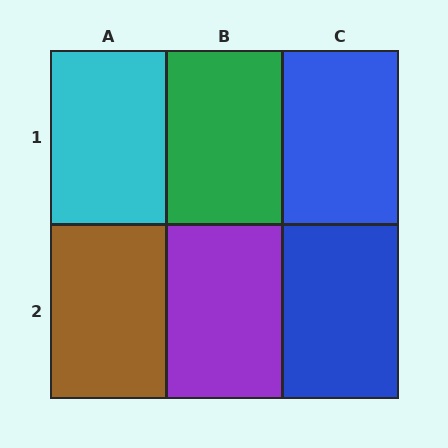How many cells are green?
1 cell is green.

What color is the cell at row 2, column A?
Brown.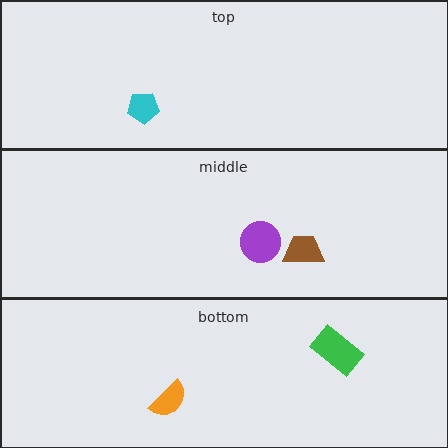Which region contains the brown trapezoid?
The middle region.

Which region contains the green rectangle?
The bottom region.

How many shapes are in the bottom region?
2.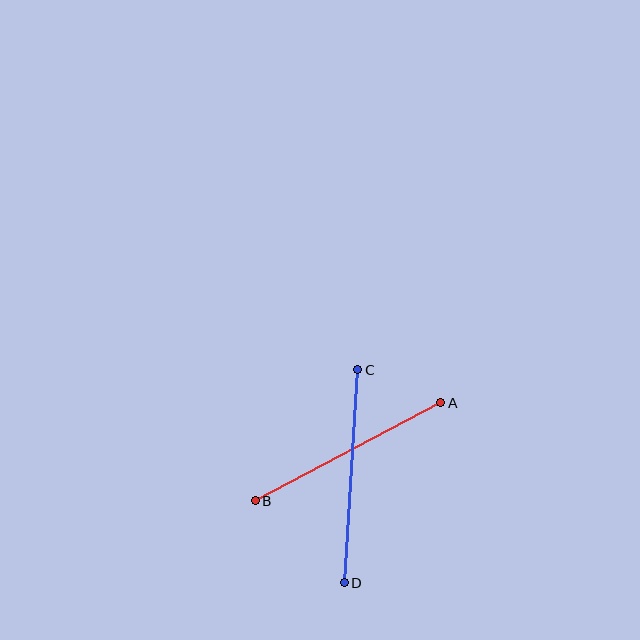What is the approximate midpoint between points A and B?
The midpoint is at approximately (348, 452) pixels.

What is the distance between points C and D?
The distance is approximately 213 pixels.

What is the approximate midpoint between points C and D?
The midpoint is at approximately (351, 476) pixels.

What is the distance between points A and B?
The distance is approximately 209 pixels.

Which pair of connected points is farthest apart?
Points C and D are farthest apart.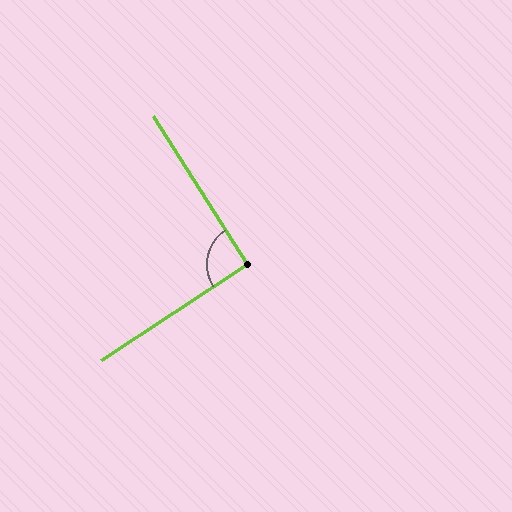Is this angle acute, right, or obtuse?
It is approximately a right angle.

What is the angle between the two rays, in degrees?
Approximately 91 degrees.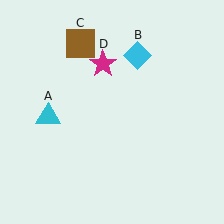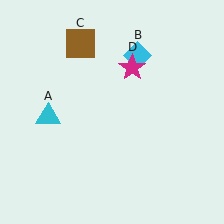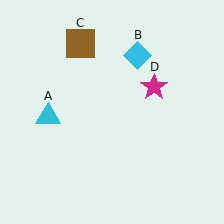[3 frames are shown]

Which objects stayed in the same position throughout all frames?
Cyan triangle (object A) and cyan diamond (object B) and brown square (object C) remained stationary.